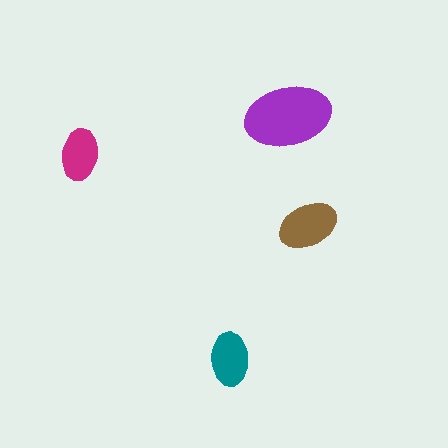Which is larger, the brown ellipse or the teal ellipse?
The brown one.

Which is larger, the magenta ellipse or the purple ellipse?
The purple one.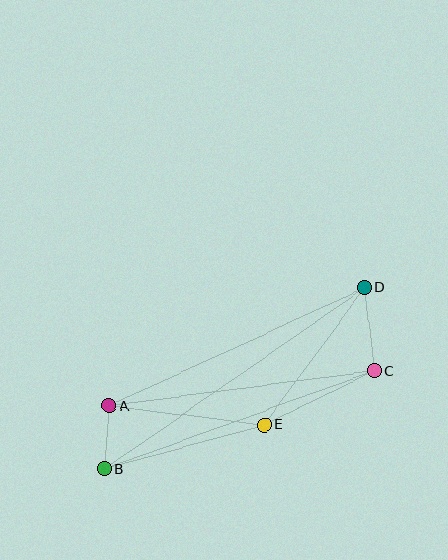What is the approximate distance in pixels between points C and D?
The distance between C and D is approximately 84 pixels.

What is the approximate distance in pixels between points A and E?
The distance between A and E is approximately 156 pixels.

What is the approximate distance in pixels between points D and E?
The distance between D and E is approximately 170 pixels.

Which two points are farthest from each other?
Points B and D are farthest from each other.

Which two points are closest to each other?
Points A and B are closest to each other.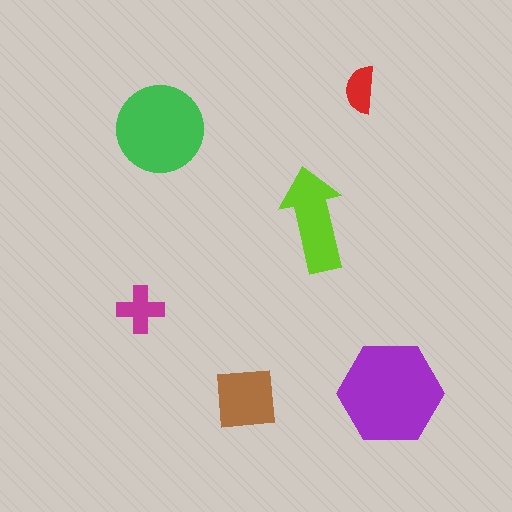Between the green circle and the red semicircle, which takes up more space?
The green circle.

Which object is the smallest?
The red semicircle.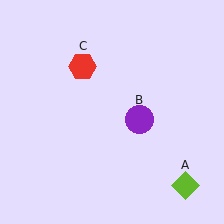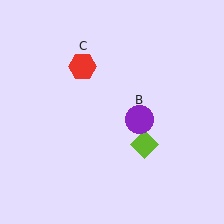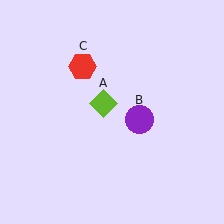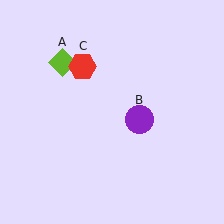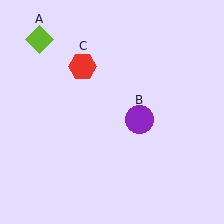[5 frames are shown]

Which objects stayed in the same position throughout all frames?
Purple circle (object B) and red hexagon (object C) remained stationary.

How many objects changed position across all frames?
1 object changed position: lime diamond (object A).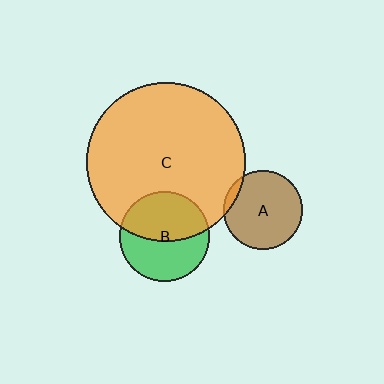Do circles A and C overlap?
Yes.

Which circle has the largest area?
Circle C (orange).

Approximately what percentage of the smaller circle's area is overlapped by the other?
Approximately 5%.